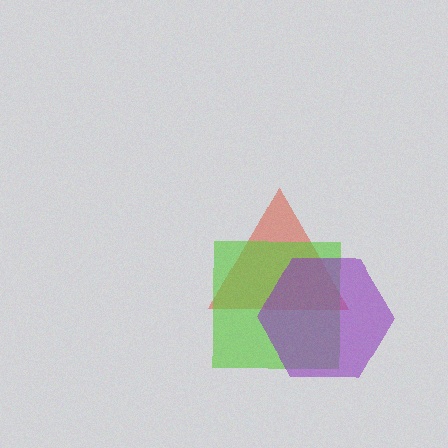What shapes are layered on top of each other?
The layered shapes are: a red triangle, a lime square, a purple hexagon.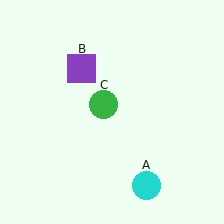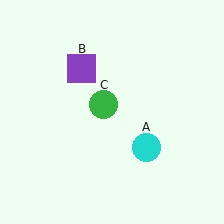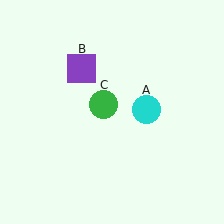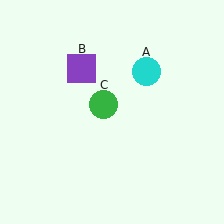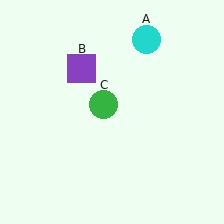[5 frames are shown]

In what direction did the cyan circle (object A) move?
The cyan circle (object A) moved up.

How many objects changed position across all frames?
1 object changed position: cyan circle (object A).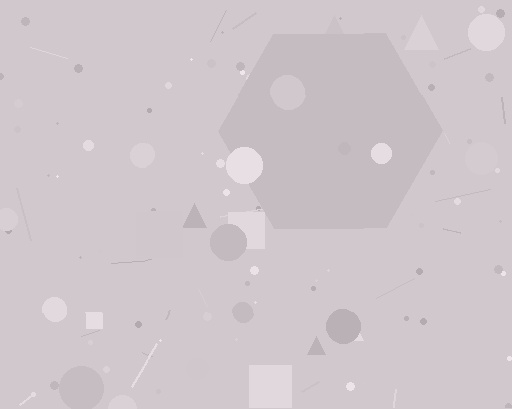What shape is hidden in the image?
A hexagon is hidden in the image.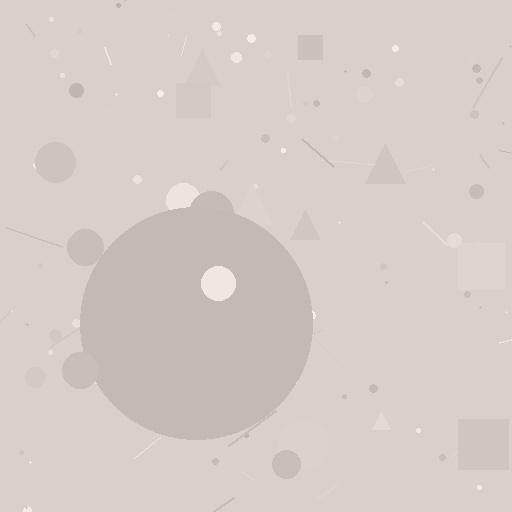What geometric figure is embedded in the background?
A circle is embedded in the background.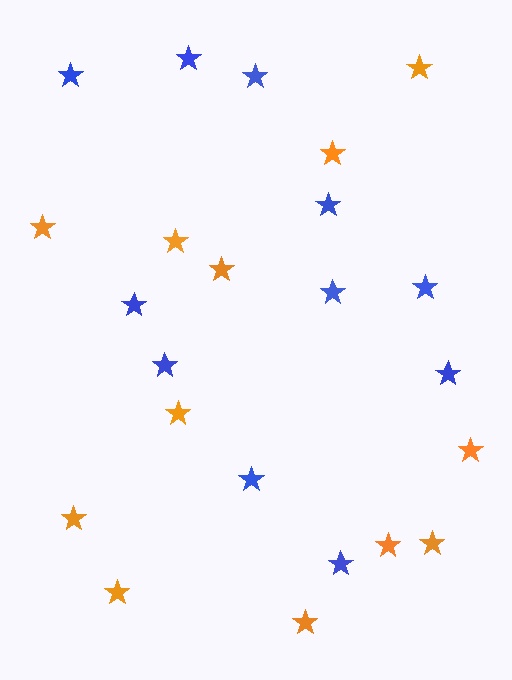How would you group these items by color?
There are 2 groups: one group of blue stars (11) and one group of orange stars (12).